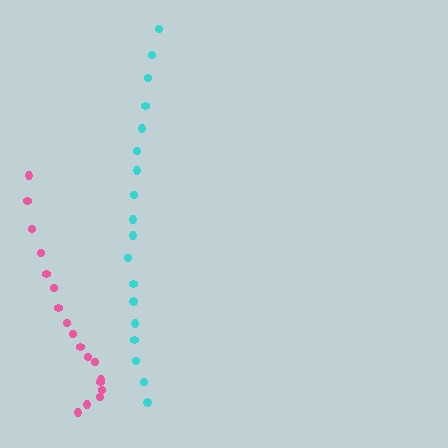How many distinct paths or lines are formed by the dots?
There are 2 distinct paths.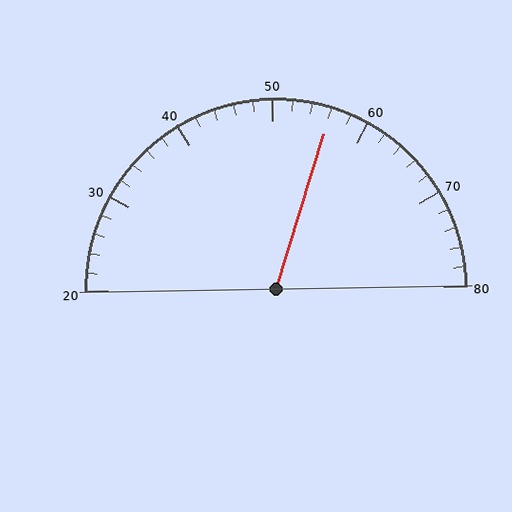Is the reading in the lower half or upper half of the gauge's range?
The reading is in the upper half of the range (20 to 80).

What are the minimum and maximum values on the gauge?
The gauge ranges from 20 to 80.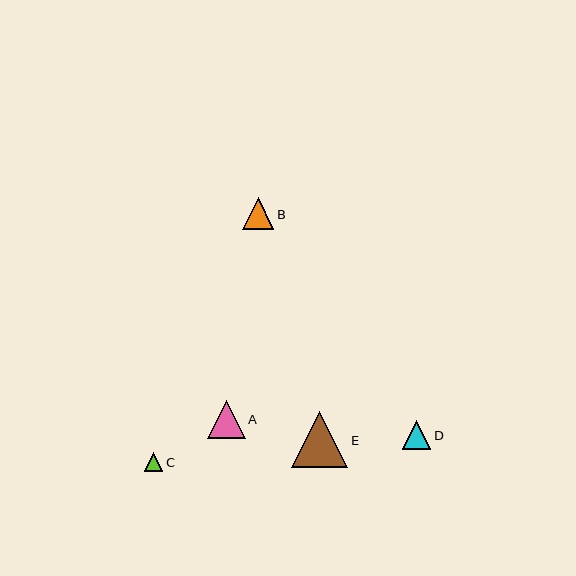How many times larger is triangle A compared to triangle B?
Triangle A is approximately 1.2 times the size of triangle B.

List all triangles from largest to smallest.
From largest to smallest: E, A, B, D, C.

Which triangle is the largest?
Triangle E is the largest with a size of approximately 56 pixels.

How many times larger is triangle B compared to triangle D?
Triangle B is approximately 1.1 times the size of triangle D.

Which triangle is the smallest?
Triangle C is the smallest with a size of approximately 18 pixels.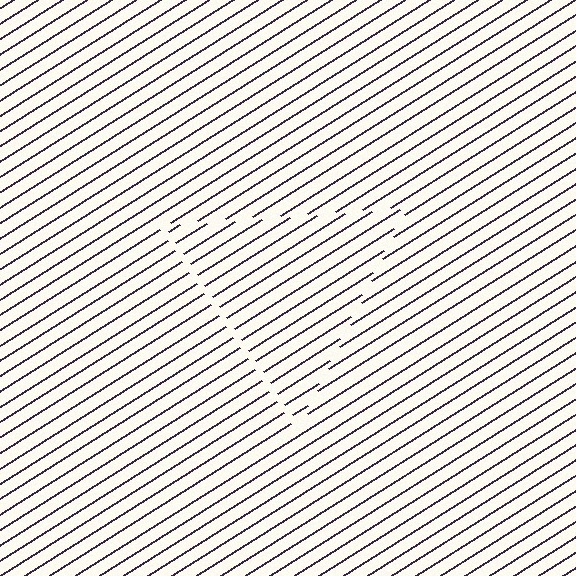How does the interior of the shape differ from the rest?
The interior of the shape contains the same grating, shifted by half a period — the contour is defined by the phase discontinuity where line-ends from the inner and outer gratings abut.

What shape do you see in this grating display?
An illusory triangle. The interior of the shape contains the same grating, shifted by half a period — the contour is defined by the phase discontinuity where line-ends from the inner and outer gratings abut.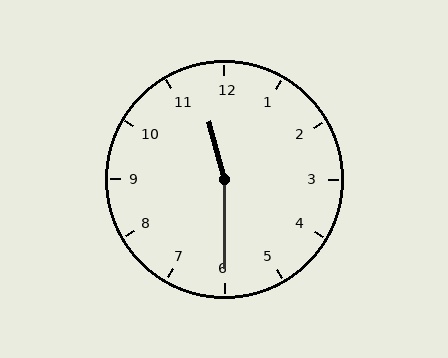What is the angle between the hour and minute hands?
Approximately 165 degrees.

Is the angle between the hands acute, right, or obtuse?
It is obtuse.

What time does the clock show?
11:30.